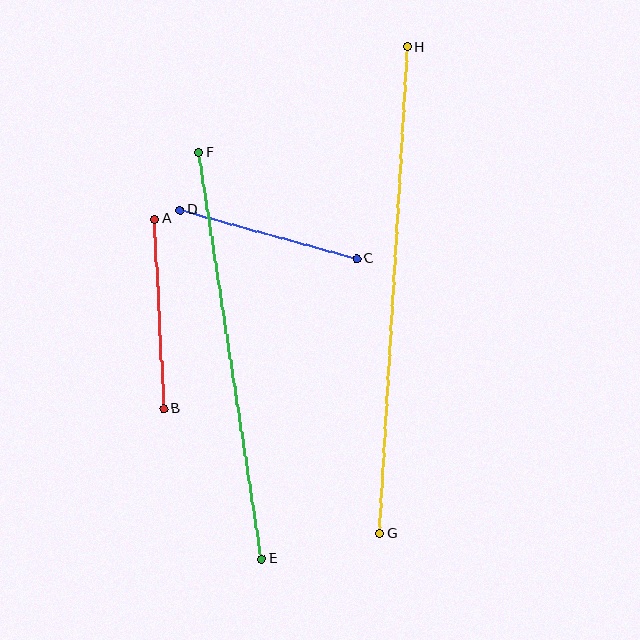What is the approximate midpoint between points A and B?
The midpoint is at approximately (159, 314) pixels.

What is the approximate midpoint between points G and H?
The midpoint is at approximately (393, 290) pixels.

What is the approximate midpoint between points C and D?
The midpoint is at approximately (269, 234) pixels.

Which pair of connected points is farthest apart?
Points G and H are farthest apart.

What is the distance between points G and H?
The distance is approximately 488 pixels.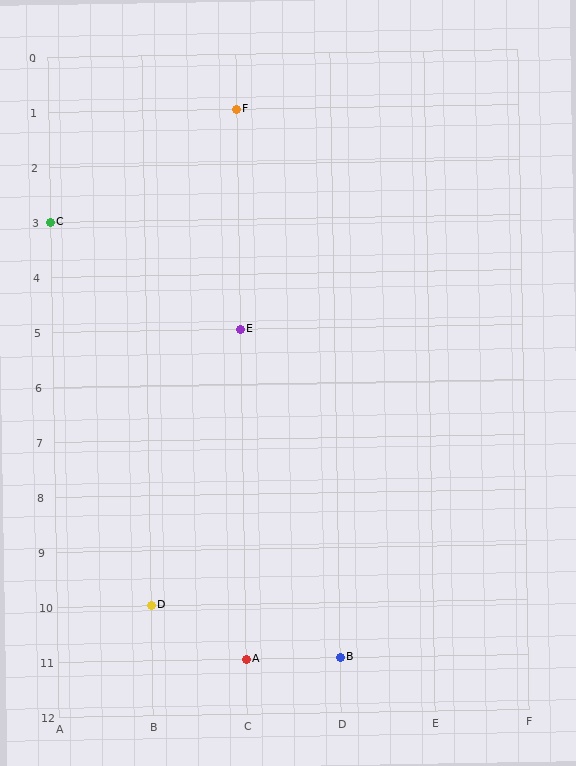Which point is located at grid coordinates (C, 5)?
Point E is at (C, 5).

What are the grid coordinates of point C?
Point C is at grid coordinates (A, 3).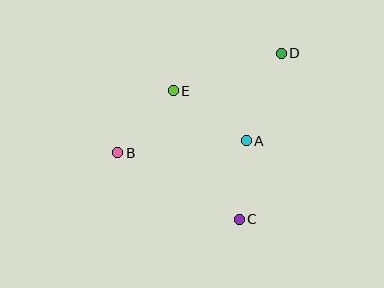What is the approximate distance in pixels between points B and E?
The distance between B and E is approximately 83 pixels.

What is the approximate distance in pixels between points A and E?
The distance between A and E is approximately 88 pixels.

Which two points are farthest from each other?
Points B and D are farthest from each other.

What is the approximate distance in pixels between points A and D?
The distance between A and D is approximately 94 pixels.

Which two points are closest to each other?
Points A and C are closest to each other.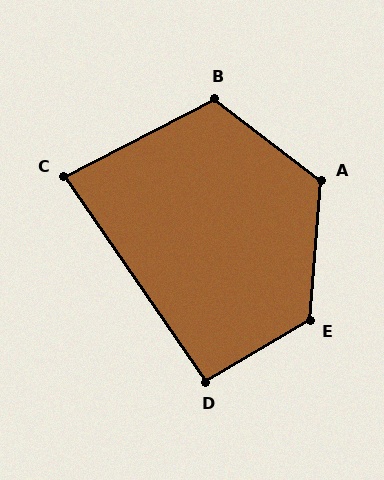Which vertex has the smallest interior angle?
C, at approximately 83 degrees.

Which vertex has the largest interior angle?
E, at approximately 125 degrees.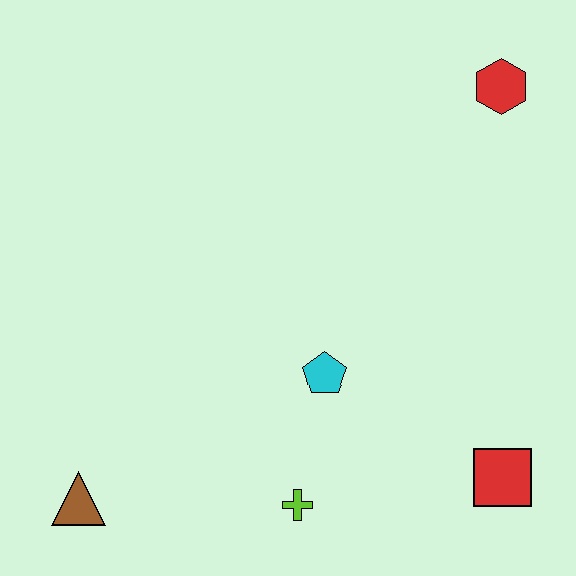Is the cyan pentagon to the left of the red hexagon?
Yes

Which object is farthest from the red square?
The brown triangle is farthest from the red square.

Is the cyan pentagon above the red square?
Yes